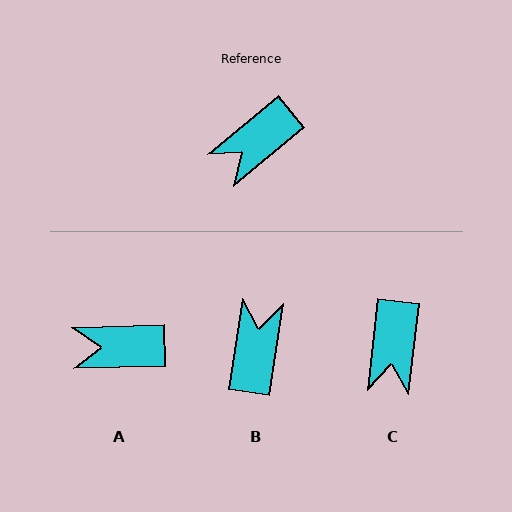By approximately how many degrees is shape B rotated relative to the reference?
Approximately 138 degrees clockwise.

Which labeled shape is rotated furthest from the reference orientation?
B, about 138 degrees away.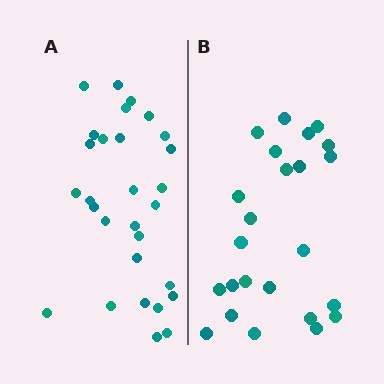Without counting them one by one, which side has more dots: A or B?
Region A (the left region) has more dots.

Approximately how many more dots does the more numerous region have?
Region A has about 5 more dots than region B.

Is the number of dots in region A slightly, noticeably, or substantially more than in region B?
Region A has only slightly more — the two regions are fairly close. The ratio is roughly 1.2 to 1.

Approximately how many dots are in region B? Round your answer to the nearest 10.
About 20 dots. (The exact count is 24, which rounds to 20.)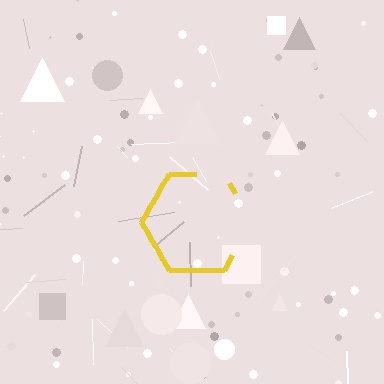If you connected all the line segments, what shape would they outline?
They would outline a hexagon.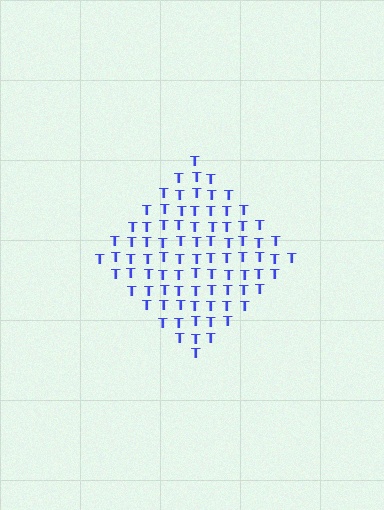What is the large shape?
The large shape is a diamond.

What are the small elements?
The small elements are letter T's.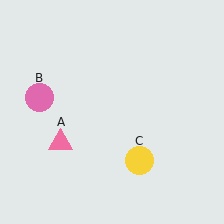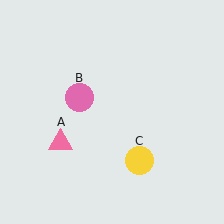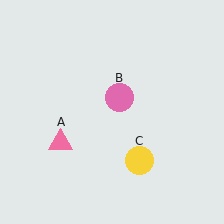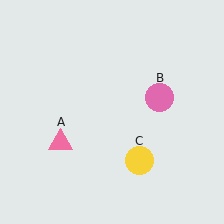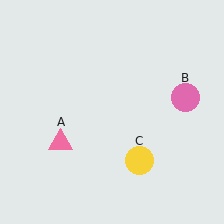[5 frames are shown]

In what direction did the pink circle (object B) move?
The pink circle (object B) moved right.